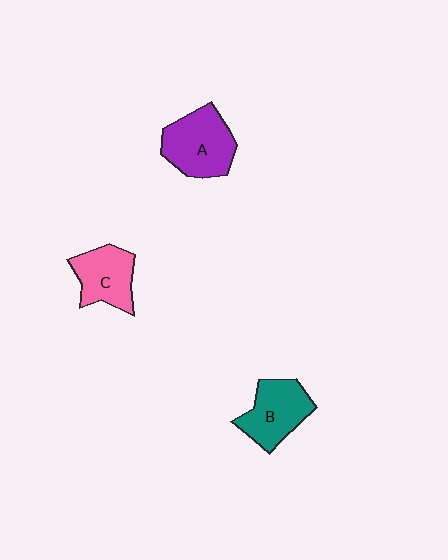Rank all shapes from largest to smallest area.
From largest to smallest: A (purple), B (teal), C (pink).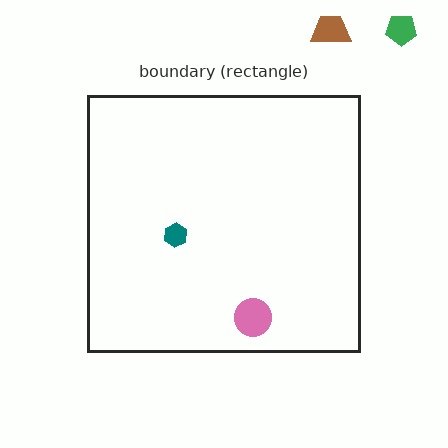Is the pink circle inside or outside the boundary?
Inside.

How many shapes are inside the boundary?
2 inside, 2 outside.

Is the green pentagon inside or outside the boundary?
Outside.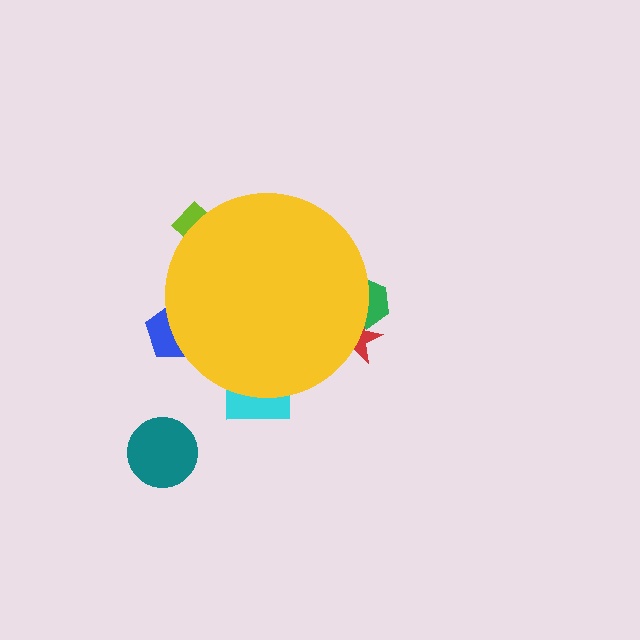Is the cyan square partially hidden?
Yes, the cyan square is partially hidden behind the yellow circle.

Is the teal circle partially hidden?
No, the teal circle is fully visible.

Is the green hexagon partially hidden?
Yes, the green hexagon is partially hidden behind the yellow circle.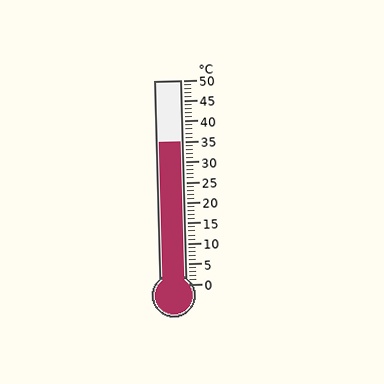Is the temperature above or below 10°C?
The temperature is above 10°C.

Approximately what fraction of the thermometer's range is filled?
The thermometer is filled to approximately 70% of its range.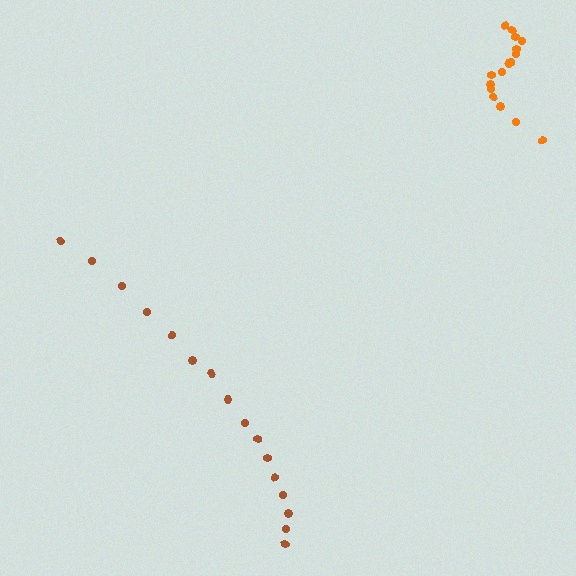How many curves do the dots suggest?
There are 2 distinct paths.